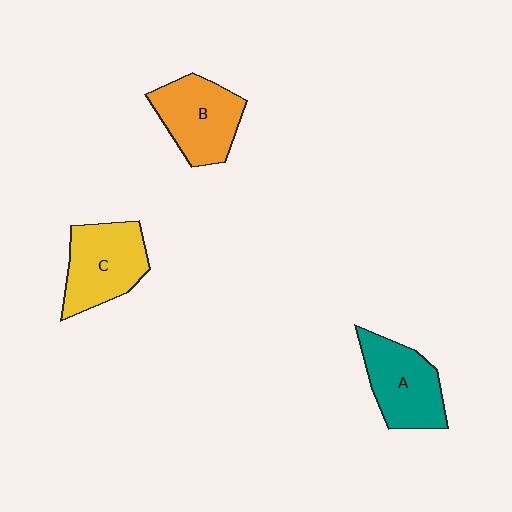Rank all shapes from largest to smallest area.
From largest to smallest: C (yellow), B (orange), A (teal).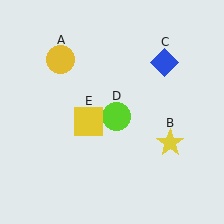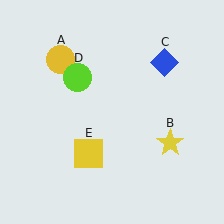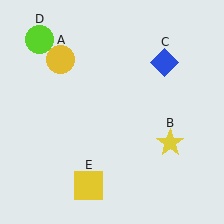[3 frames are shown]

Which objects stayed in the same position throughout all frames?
Yellow circle (object A) and yellow star (object B) and blue diamond (object C) remained stationary.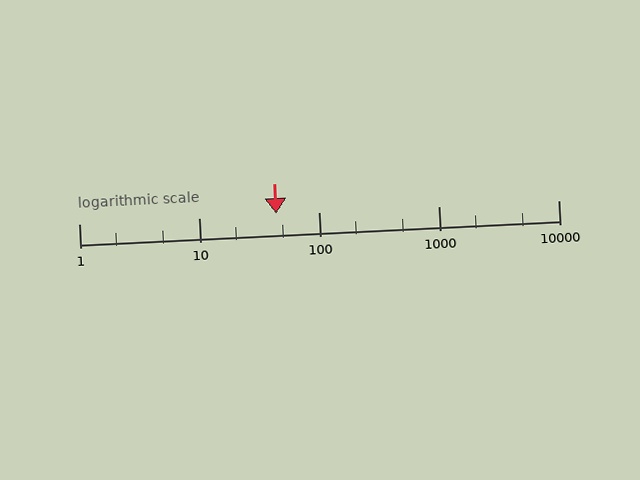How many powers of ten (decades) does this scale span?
The scale spans 4 decades, from 1 to 10000.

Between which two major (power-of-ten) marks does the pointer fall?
The pointer is between 10 and 100.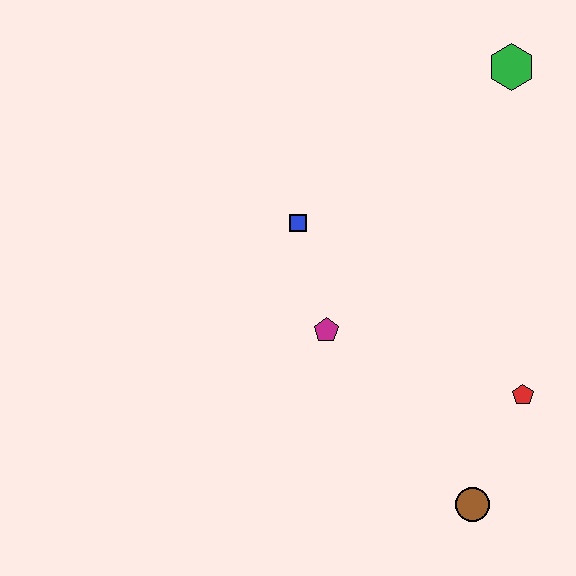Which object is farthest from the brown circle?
The green hexagon is farthest from the brown circle.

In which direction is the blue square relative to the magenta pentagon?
The blue square is above the magenta pentagon.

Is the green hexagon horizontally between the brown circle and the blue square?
No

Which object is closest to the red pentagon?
The brown circle is closest to the red pentagon.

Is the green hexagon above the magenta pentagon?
Yes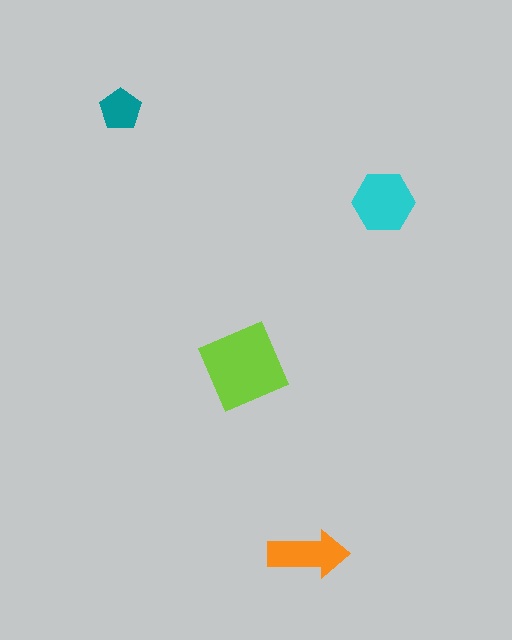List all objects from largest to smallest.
The lime diamond, the cyan hexagon, the orange arrow, the teal pentagon.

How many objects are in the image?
There are 4 objects in the image.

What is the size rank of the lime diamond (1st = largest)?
1st.